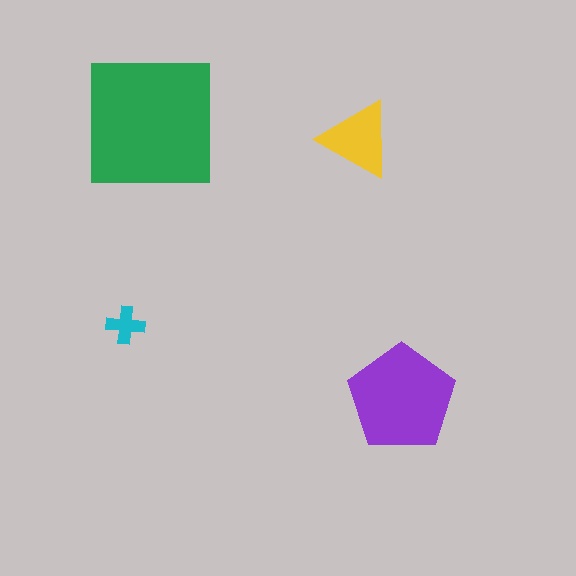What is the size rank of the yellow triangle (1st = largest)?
3rd.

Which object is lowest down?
The purple pentagon is bottommost.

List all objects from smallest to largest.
The cyan cross, the yellow triangle, the purple pentagon, the green square.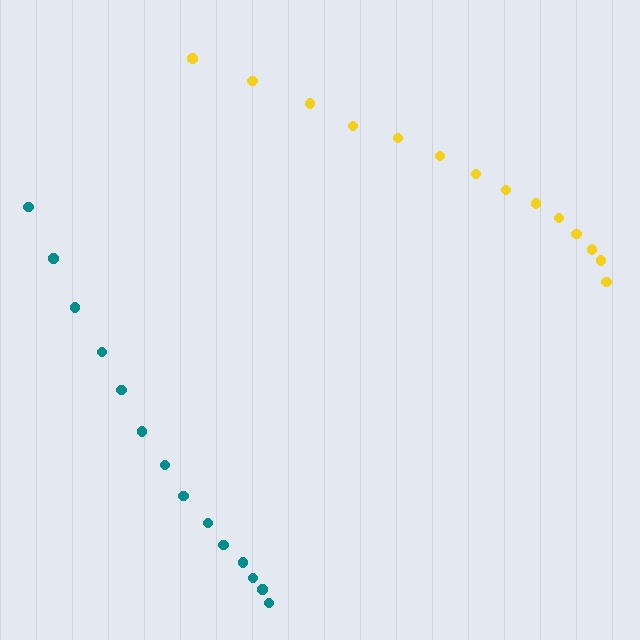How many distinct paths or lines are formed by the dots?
There are 2 distinct paths.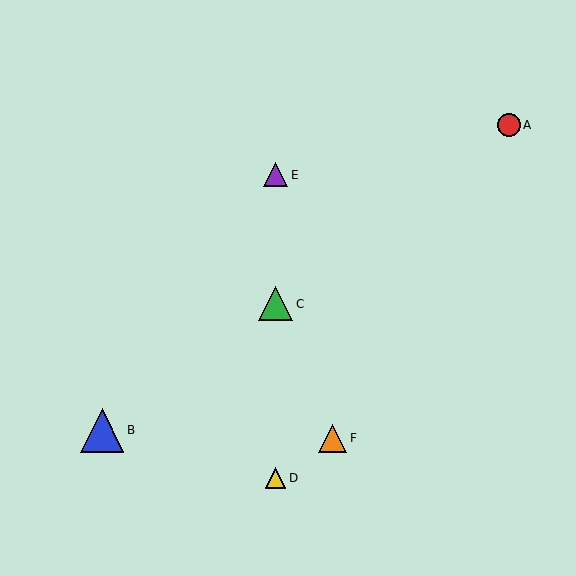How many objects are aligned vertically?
3 objects (C, D, E) are aligned vertically.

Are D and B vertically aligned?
No, D is at x≈276 and B is at x≈102.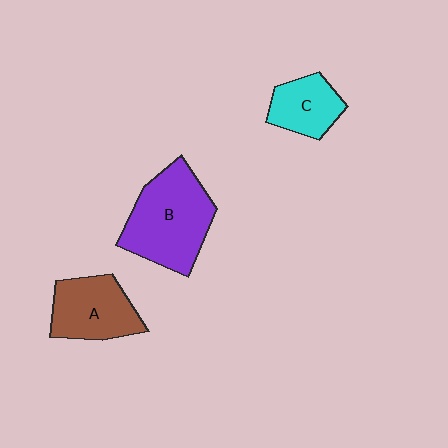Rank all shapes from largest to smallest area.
From largest to smallest: B (purple), A (brown), C (cyan).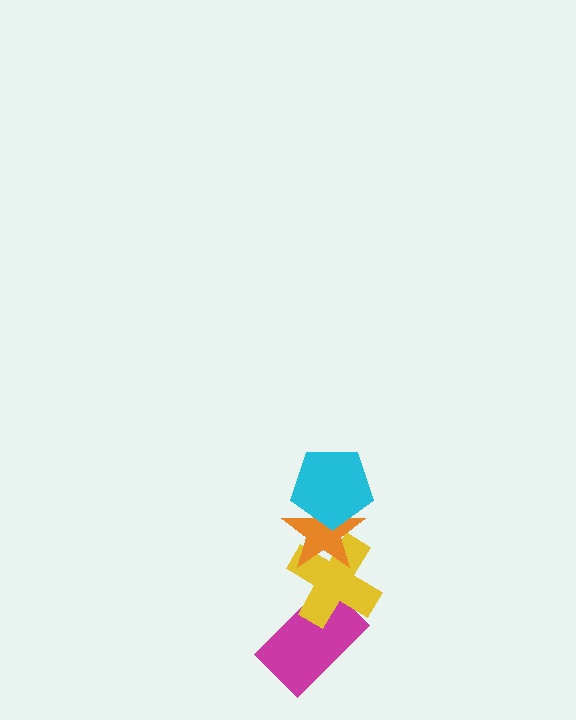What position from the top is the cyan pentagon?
The cyan pentagon is 1st from the top.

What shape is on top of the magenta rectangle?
The yellow cross is on top of the magenta rectangle.